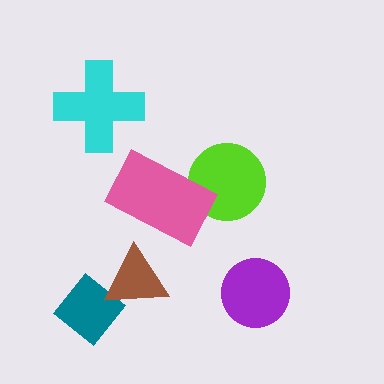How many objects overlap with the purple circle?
0 objects overlap with the purple circle.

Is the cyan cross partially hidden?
No, no other shape covers it.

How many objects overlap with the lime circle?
1 object overlaps with the lime circle.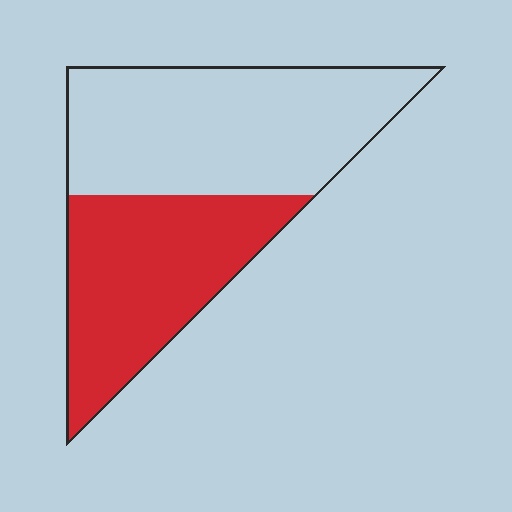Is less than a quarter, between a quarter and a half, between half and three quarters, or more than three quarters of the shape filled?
Between a quarter and a half.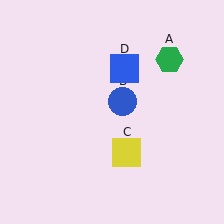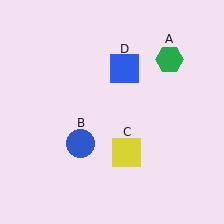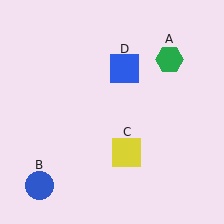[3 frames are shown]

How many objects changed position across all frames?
1 object changed position: blue circle (object B).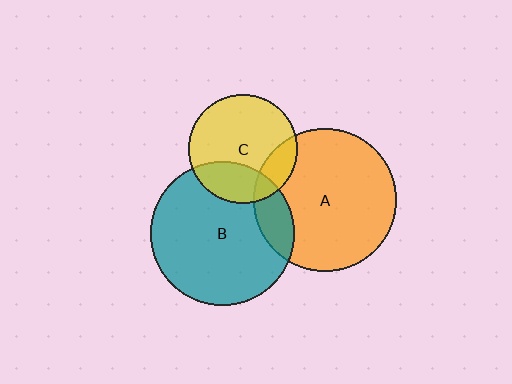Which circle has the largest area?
Circle B (teal).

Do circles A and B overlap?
Yes.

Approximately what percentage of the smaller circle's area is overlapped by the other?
Approximately 15%.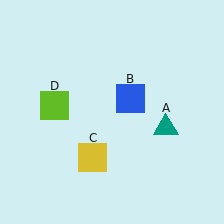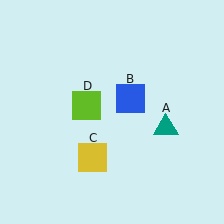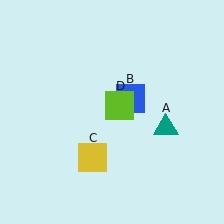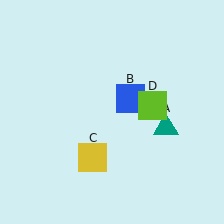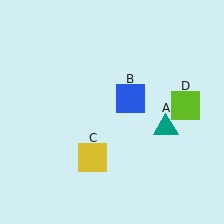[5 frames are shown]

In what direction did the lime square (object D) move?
The lime square (object D) moved right.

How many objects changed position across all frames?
1 object changed position: lime square (object D).